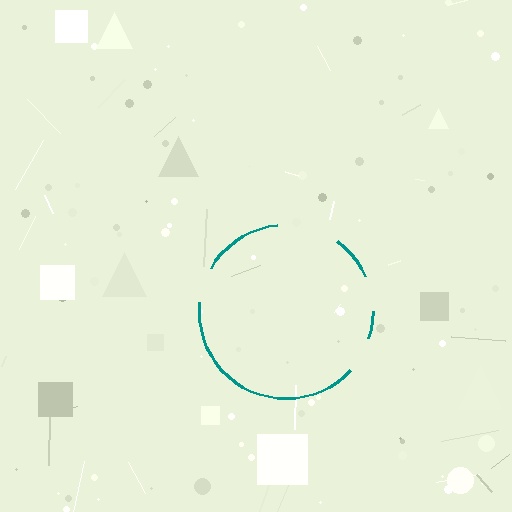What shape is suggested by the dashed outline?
The dashed outline suggests a circle.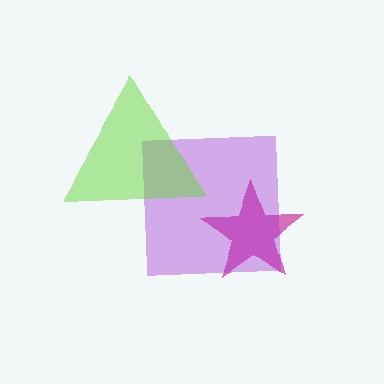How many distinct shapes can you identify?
There are 3 distinct shapes: a magenta star, a purple square, a lime triangle.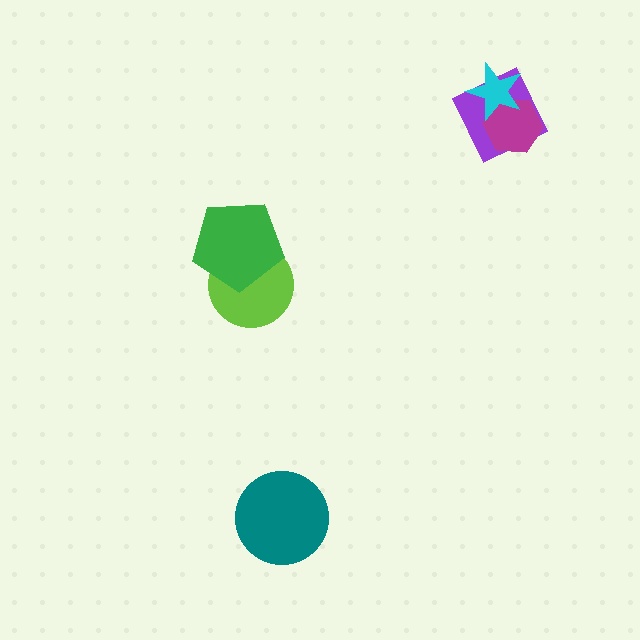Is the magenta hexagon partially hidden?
Yes, it is partially covered by another shape.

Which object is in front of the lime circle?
The green pentagon is in front of the lime circle.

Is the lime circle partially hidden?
Yes, it is partially covered by another shape.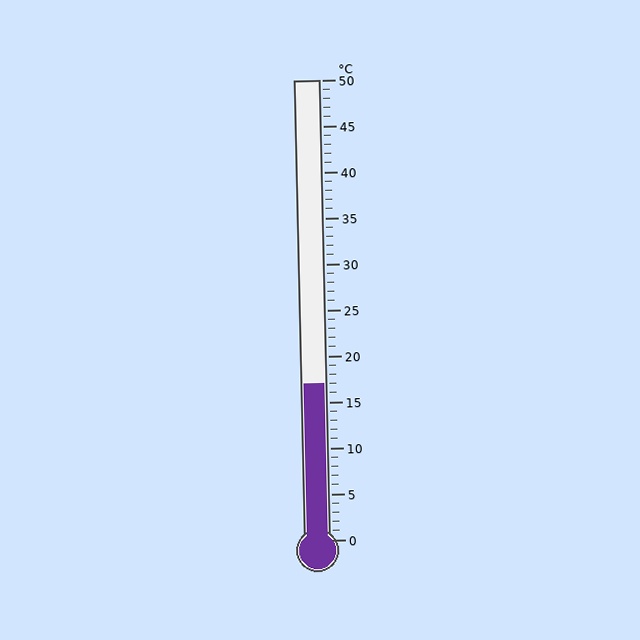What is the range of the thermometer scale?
The thermometer scale ranges from 0°C to 50°C.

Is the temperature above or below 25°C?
The temperature is below 25°C.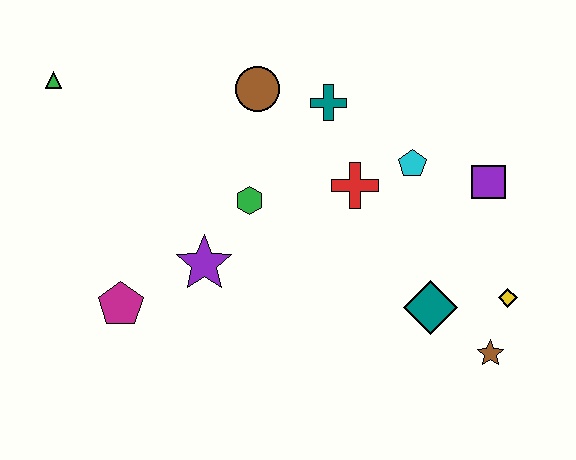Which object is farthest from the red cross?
The green triangle is farthest from the red cross.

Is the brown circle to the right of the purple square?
No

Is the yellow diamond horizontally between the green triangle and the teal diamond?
No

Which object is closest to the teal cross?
The brown circle is closest to the teal cross.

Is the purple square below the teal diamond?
No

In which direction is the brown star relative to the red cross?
The brown star is below the red cross.